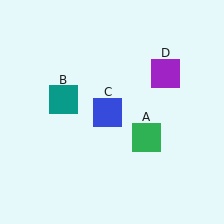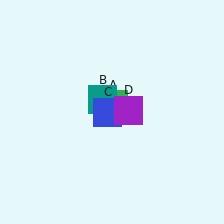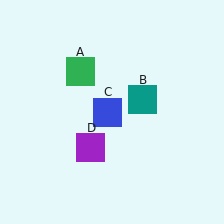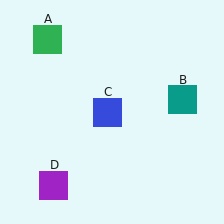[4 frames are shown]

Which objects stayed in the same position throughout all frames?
Blue square (object C) remained stationary.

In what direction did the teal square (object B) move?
The teal square (object B) moved right.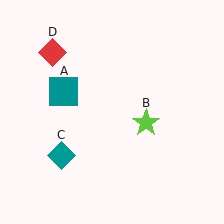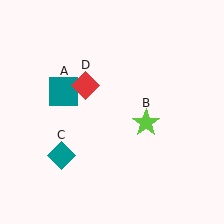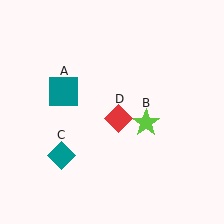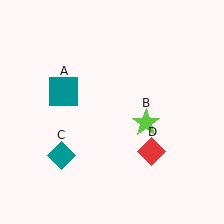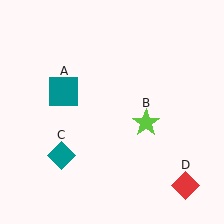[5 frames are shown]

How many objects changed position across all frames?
1 object changed position: red diamond (object D).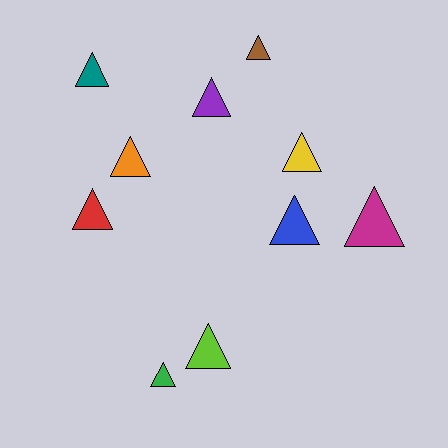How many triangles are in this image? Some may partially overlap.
There are 10 triangles.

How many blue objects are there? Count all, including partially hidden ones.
There is 1 blue object.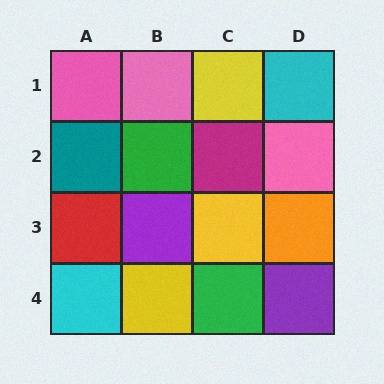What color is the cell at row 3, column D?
Orange.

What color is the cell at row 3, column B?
Purple.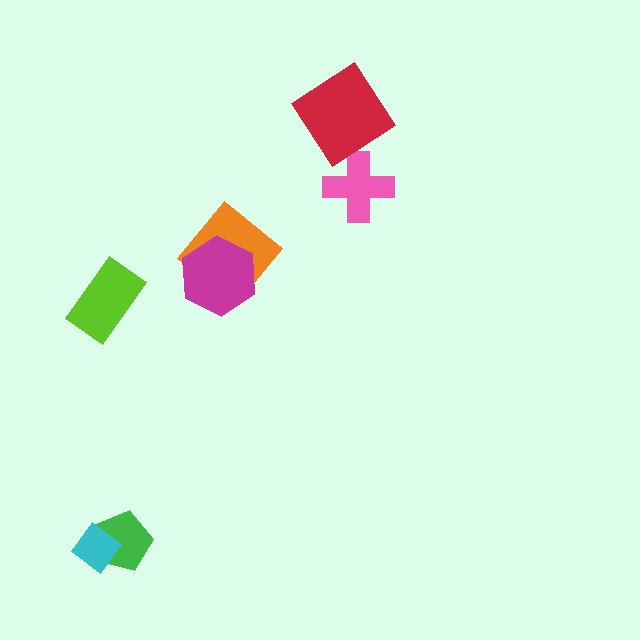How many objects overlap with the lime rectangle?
0 objects overlap with the lime rectangle.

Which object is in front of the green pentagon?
The cyan diamond is in front of the green pentagon.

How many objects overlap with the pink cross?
0 objects overlap with the pink cross.